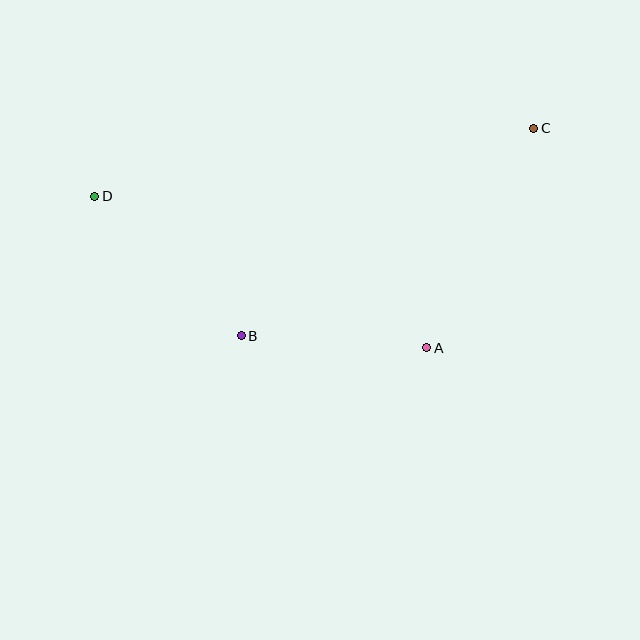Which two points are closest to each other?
Points A and B are closest to each other.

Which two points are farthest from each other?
Points C and D are farthest from each other.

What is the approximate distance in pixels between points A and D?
The distance between A and D is approximately 365 pixels.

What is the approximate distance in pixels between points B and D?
The distance between B and D is approximately 202 pixels.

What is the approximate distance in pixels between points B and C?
The distance between B and C is approximately 359 pixels.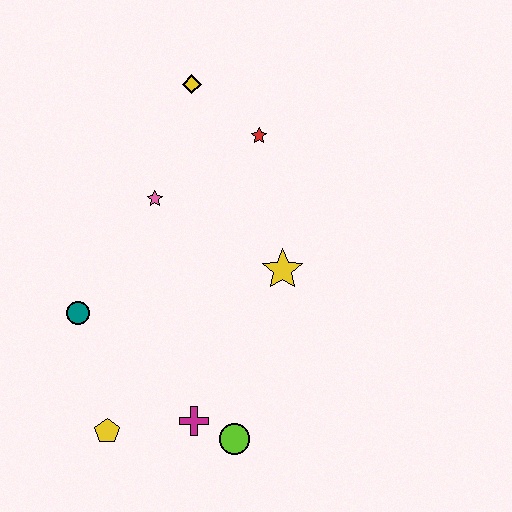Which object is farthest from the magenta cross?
The yellow diamond is farthest from the magenta cross.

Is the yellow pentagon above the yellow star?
No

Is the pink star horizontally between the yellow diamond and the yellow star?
No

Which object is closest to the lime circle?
The magenta cross is closest to the lime circle.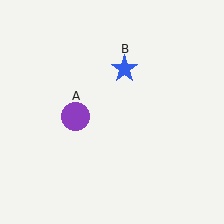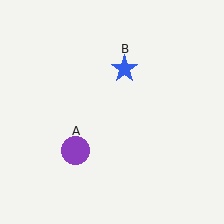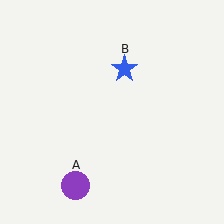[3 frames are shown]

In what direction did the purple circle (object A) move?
The purple circle (object A) moved down.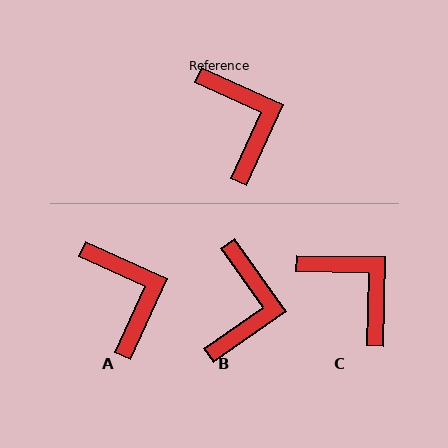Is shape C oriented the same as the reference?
No, it is off by about 23 degrees.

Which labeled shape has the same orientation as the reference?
A.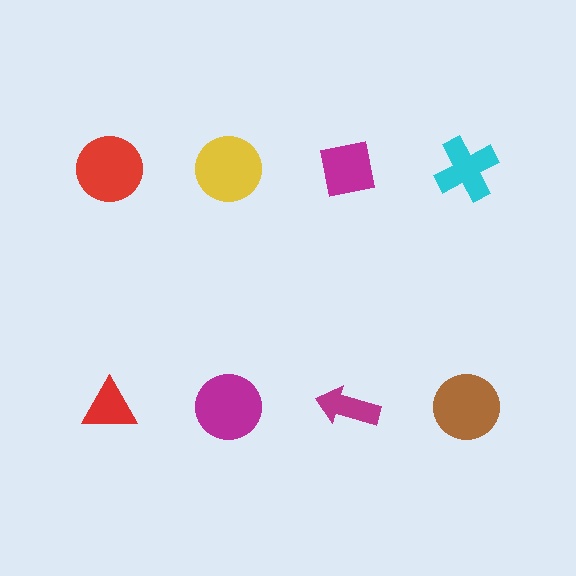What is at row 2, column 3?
A magenta arrow.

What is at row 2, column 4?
A brown circle.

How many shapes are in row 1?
4 shapes.